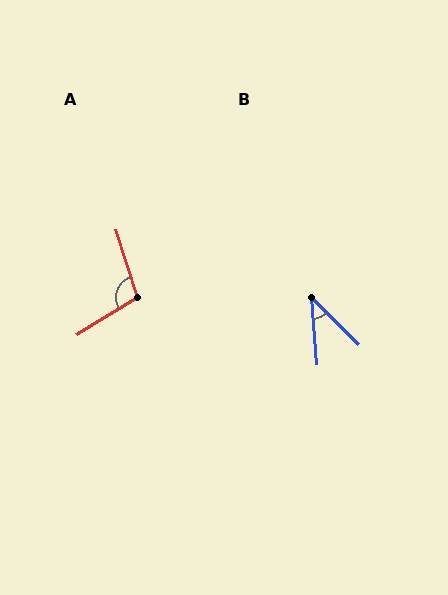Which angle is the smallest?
B, at approximately 40 degrees.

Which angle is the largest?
A, at approximately 104 degrees.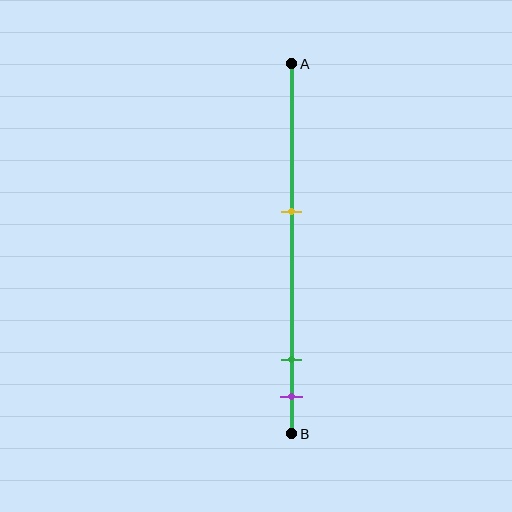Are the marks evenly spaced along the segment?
No, the marks are not evenly spaced.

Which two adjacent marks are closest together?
The green and purple marks are the closest adjacent pair.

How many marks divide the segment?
There are 3 marks dividing the segment.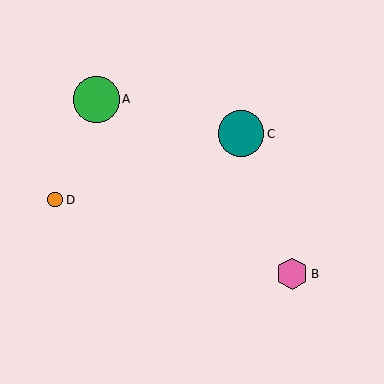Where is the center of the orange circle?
The center of the orange circle is at (55, 200).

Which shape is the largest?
The teal circle (labeled C) is the largest.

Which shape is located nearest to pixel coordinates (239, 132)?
The teal circle (labeled C) at (241, 134) is nearest to that location.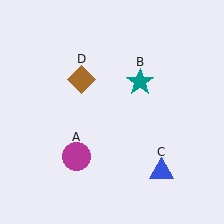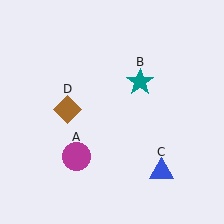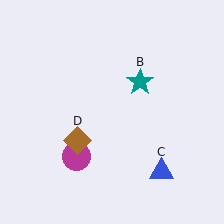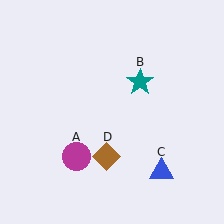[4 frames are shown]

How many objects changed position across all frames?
1 object changed position: brown diamond (object D).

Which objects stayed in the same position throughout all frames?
Magenta circle (object A) and teal star (object B) and blue triangle (object C) remained stationary.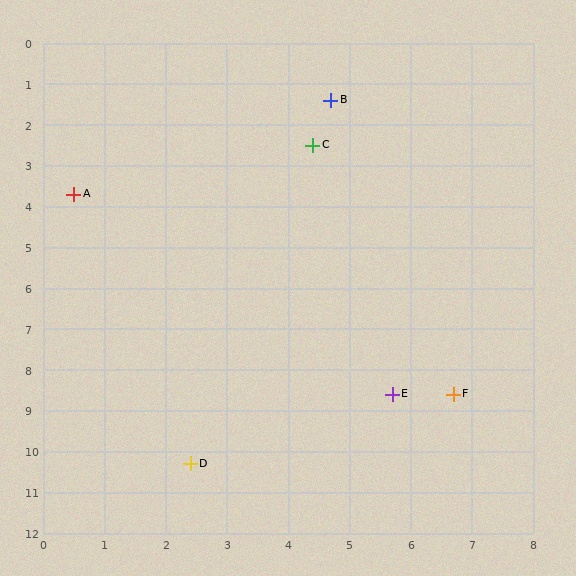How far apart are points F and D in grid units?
Points F and D are about 4.6 grid units apart.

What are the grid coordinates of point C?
Point C is at approximately (4.4, 2.5).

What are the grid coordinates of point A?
Point A is at approximately (0.5, 3.7).